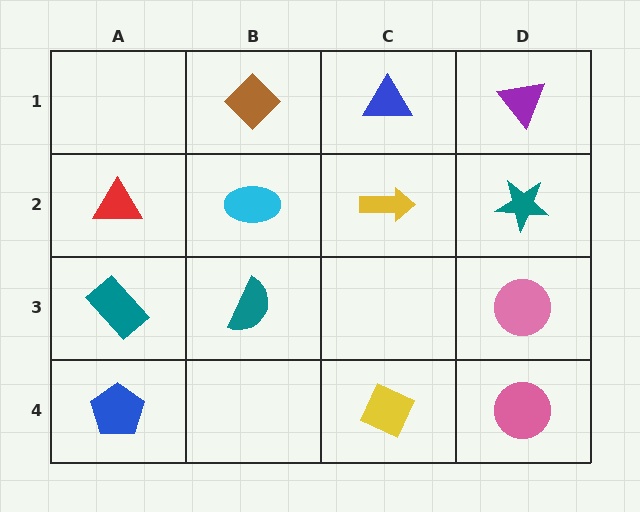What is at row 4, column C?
A yellow diamond.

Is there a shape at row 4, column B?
No, that cell is empty.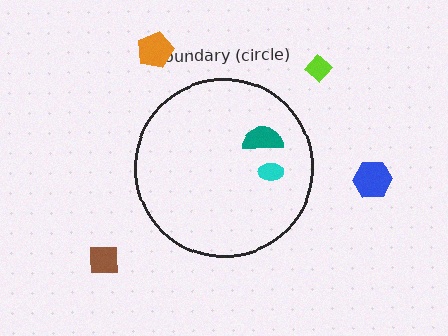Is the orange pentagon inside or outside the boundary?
Outside.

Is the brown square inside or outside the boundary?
Outside.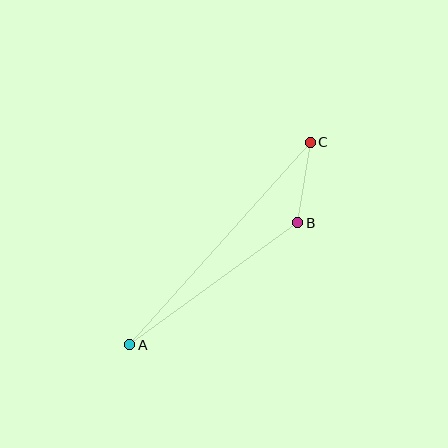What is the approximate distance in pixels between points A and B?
The distance between A and B is approximately 208 pixels.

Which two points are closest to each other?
Points B and C are closest to each other.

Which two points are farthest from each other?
Points A and C are farthest from each other.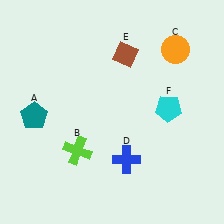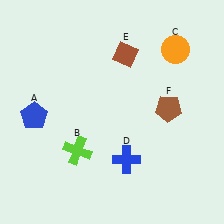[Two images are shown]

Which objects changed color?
A changed from teal to blue. F changed from cyan to brown.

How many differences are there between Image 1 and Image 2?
There are 2 differences between the two images.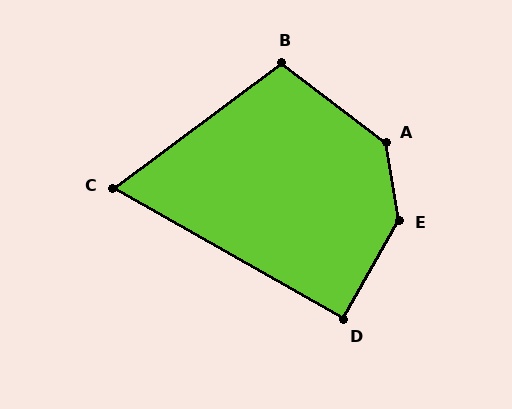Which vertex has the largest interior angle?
E, at approximately 141 degrees.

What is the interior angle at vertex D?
Approximately 90 degrees (approximately right).